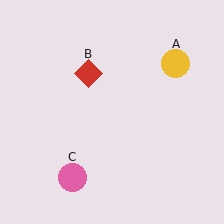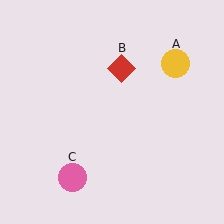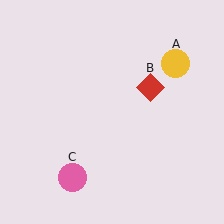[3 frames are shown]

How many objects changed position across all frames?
1 object changed position: red diamond (object B).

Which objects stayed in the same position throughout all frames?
Yellow circle (object A) and pink circle (object C) remained stationary.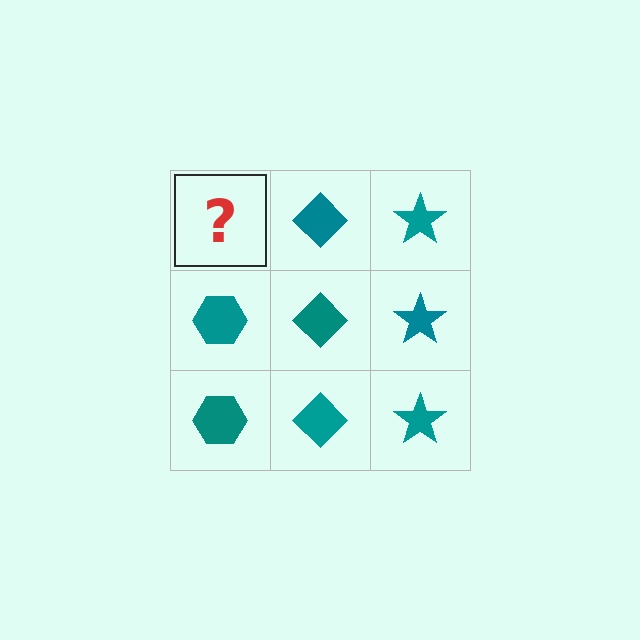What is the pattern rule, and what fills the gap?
The rule is that each column has a consistent shape. The gap should be filled with a teal hexagon.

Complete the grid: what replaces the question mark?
The question mark should be replaced with a teal hexagon.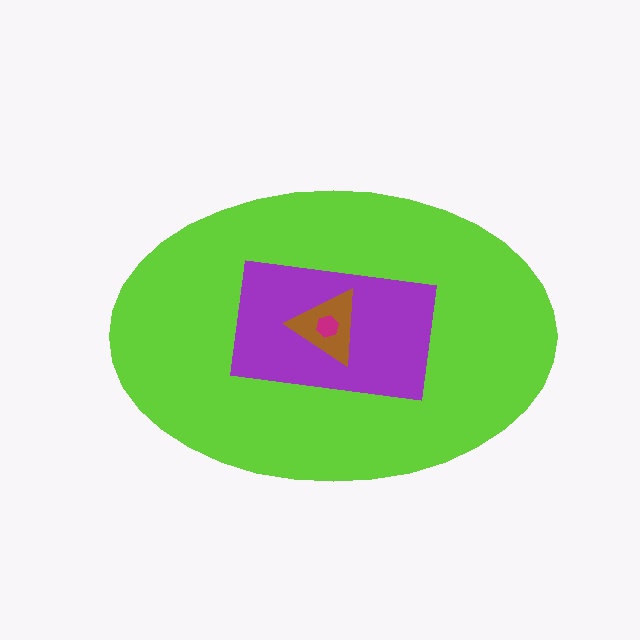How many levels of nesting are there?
4.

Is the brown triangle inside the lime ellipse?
Yes.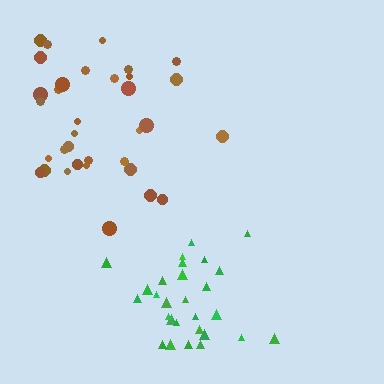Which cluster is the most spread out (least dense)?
Brown.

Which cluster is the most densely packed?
Green.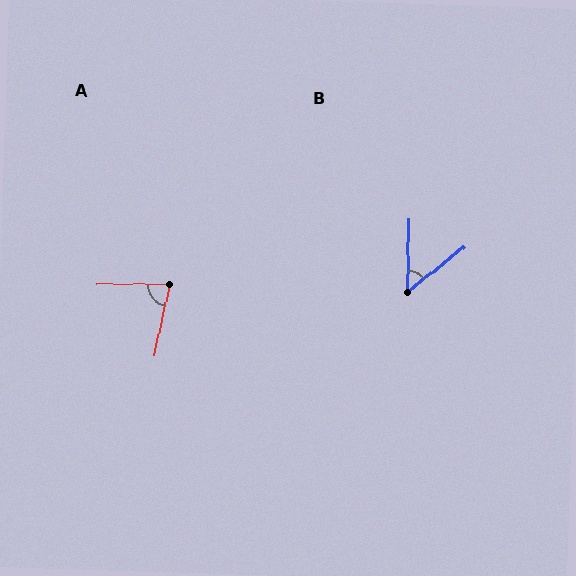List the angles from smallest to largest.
B (51°), A (78°).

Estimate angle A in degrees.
Approximately 78 degrees.